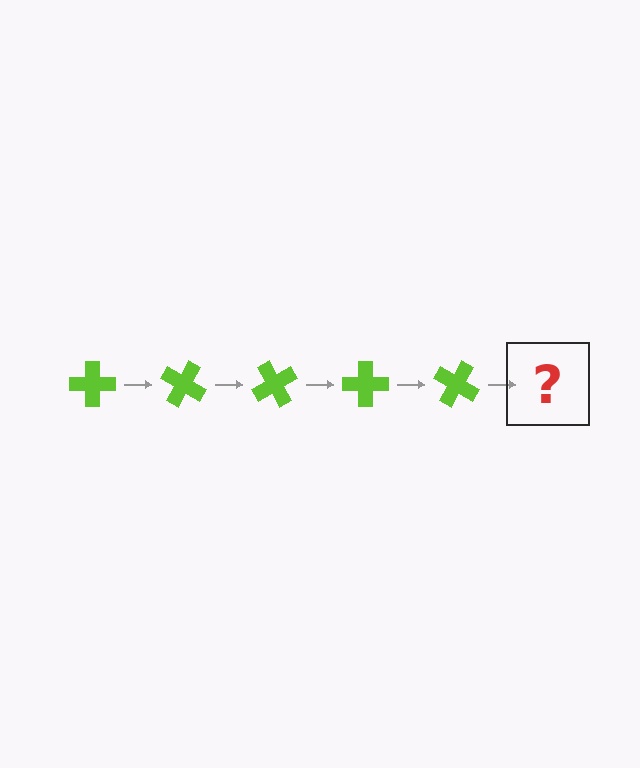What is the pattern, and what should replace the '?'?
The pattern is that the cross rotates 30 degrees each step. The '?' should be a lime cross rotated 150 degrees.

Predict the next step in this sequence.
The next step is a lime cross rotated 150 degrees.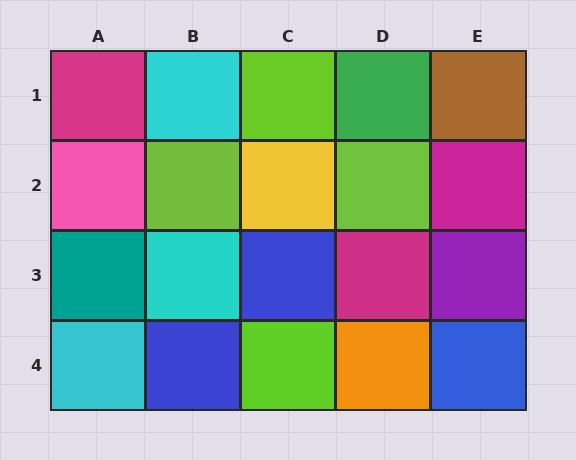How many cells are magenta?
3 cells are magenta.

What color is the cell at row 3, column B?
Cyan.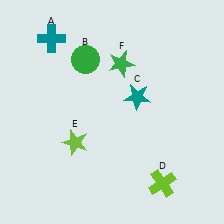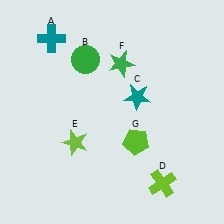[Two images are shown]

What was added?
A lime pentagon (G) was added in Image 2.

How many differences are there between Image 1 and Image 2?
There is 1 difference between the two images.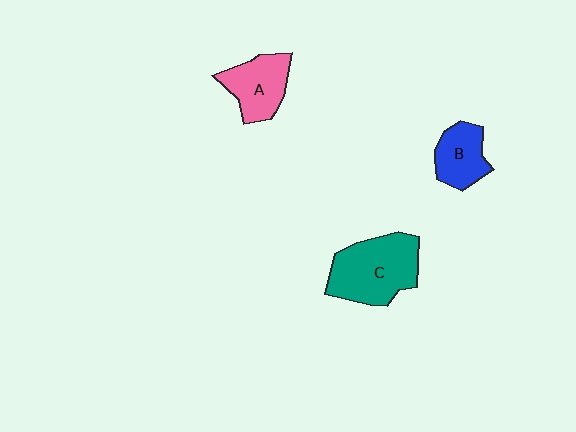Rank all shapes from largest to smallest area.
From largest to smallest: C (teal), A (pink), B (blue).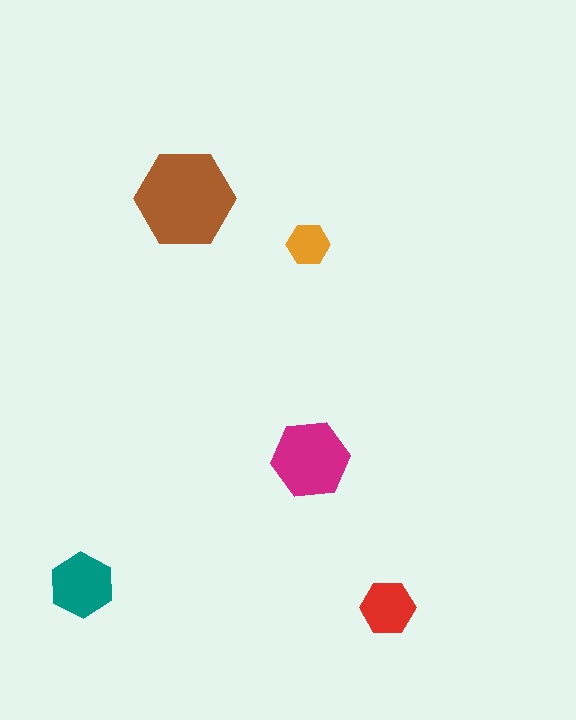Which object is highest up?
The brown hexagon is topmost.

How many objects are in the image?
There are 5 objects in the image.